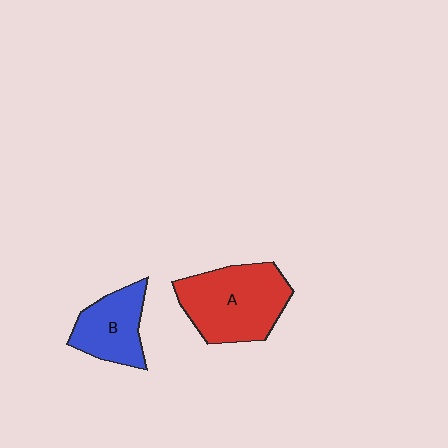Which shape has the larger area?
Shape A (red).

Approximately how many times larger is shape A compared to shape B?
Approximately 1.6 times.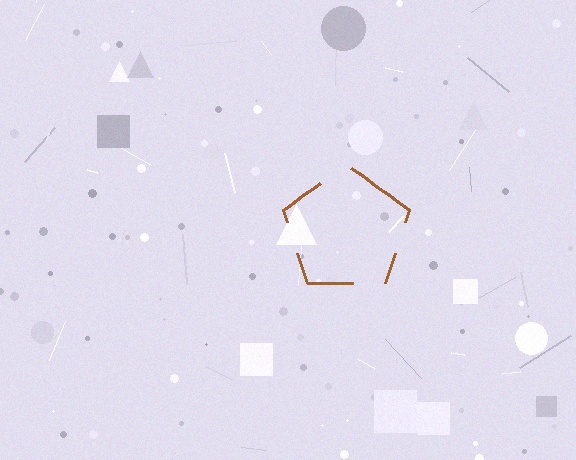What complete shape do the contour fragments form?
The contour fragments form a pentagon.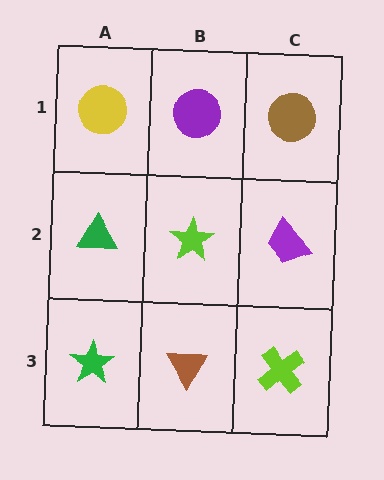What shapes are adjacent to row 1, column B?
A lime star (row 2, column B), a yellow circle (row 1, column A), a brown circle (row 1, column C).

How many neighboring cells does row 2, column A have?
3.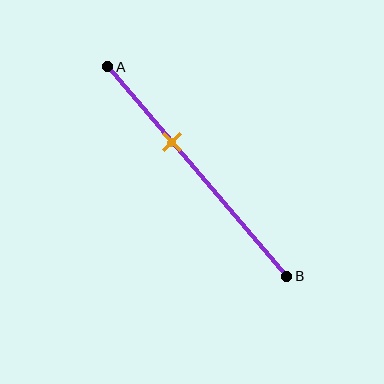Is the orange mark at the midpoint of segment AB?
No, the mark is at about 35% from A, not at the 50% midpoint.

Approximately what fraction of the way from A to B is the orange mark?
The orange mark is approximately 35% of the way from A to B.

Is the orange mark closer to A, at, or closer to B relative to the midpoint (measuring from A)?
The orange mark is closer to point A than the midpoint of segment AB.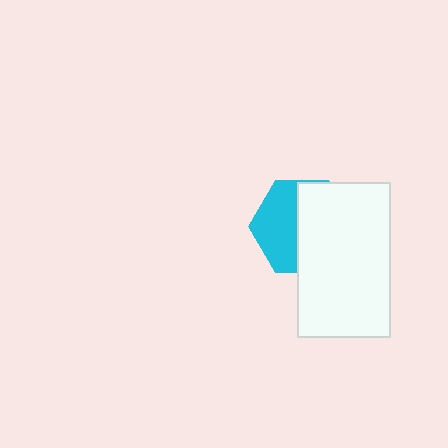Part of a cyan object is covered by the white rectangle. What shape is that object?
It is a hexagon.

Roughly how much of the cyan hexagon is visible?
About half of it is visible (roughly 45%).